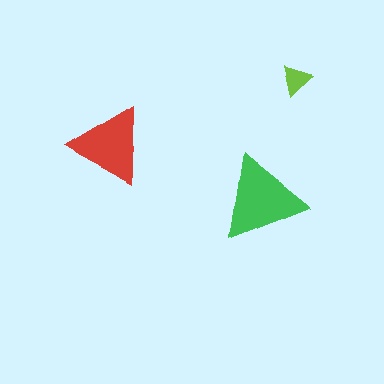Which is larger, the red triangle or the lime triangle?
The red one.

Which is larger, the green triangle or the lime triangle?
The green one.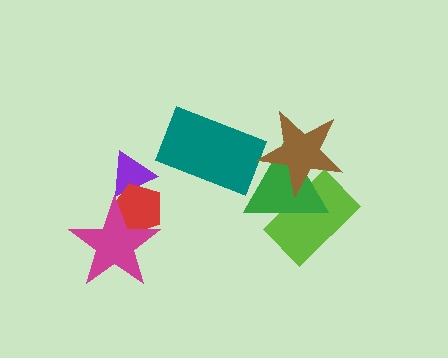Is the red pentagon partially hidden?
Yes, it is partially covered by another shape.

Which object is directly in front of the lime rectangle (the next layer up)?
The green triangle is directly in front of the lime rectangle.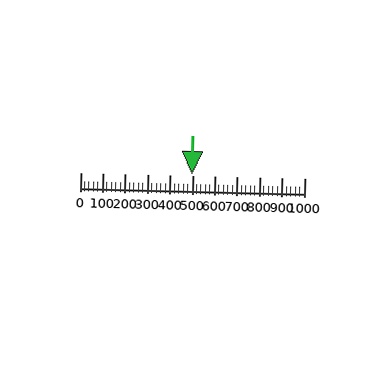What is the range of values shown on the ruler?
The ruler shows values from 0 to 1000.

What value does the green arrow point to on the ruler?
The green arrow points to approximately 498.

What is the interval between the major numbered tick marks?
The major tick marks are spaced 100 units apart.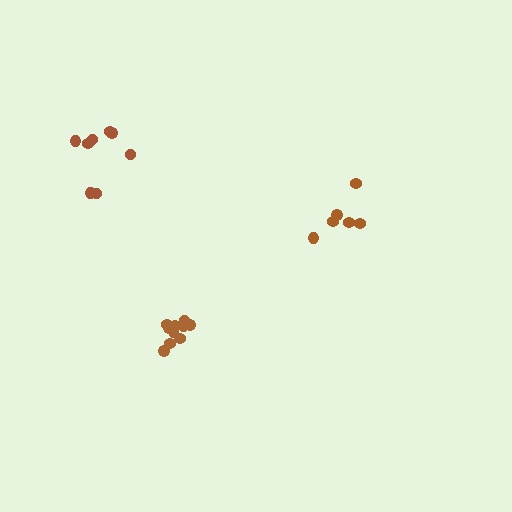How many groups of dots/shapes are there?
There are 3 groups.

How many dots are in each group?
Group 1: 6 dots, Group 2: 10 dots, Group 3: 8 dots (24 total).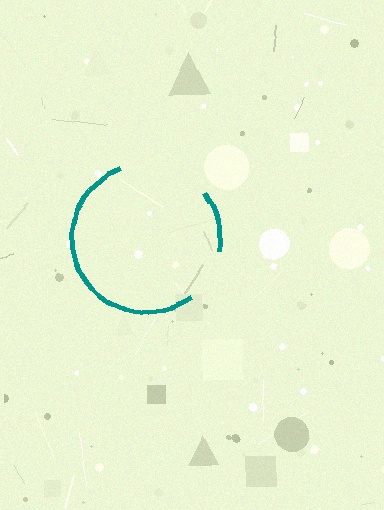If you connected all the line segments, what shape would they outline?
They would outline a circle.